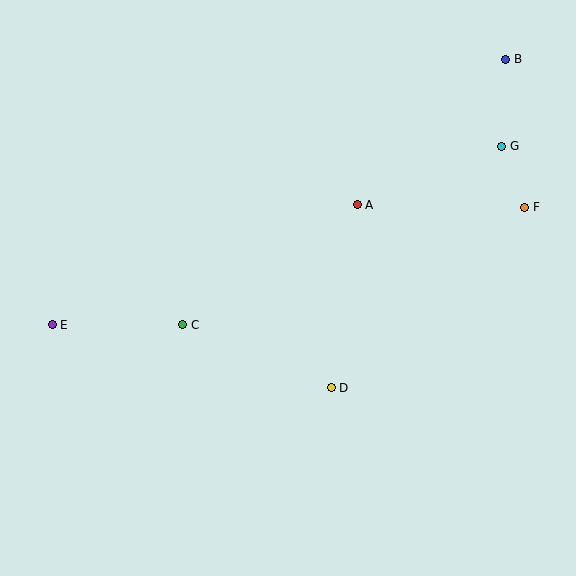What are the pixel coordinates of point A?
Point A is at (357, 205).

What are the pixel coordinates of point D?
Point D is at (331, 388).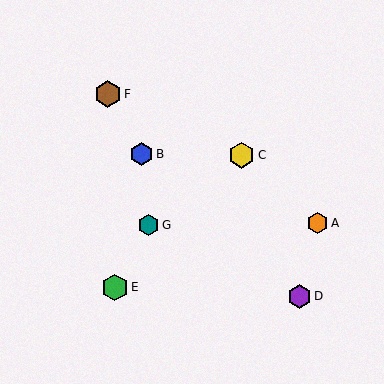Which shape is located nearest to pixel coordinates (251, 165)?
The yellow hexagon (labeled C) at (242, 155) is nearest to that location.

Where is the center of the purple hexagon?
The center of the purple hexagon is at (299, 297).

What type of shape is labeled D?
Shape D is a purple hexagon.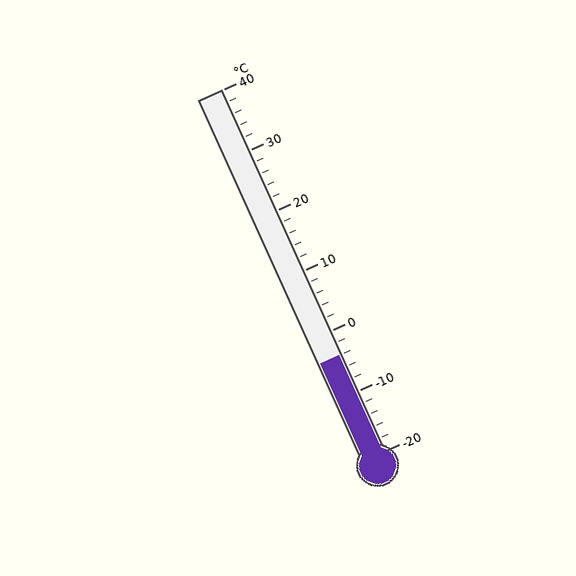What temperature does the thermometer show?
The thermometer shows approximately -4°C.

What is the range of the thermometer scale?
The thermometer scale ranges from -20°C to 40°C.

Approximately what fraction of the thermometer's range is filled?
The thermometer is filled to approximately 25% of its range.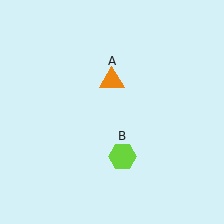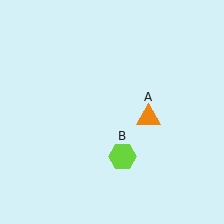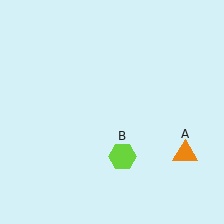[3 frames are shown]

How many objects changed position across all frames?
1 object changed position: orange triangle (object A).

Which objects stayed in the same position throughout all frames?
Lime hexagon (object B) remained stationary.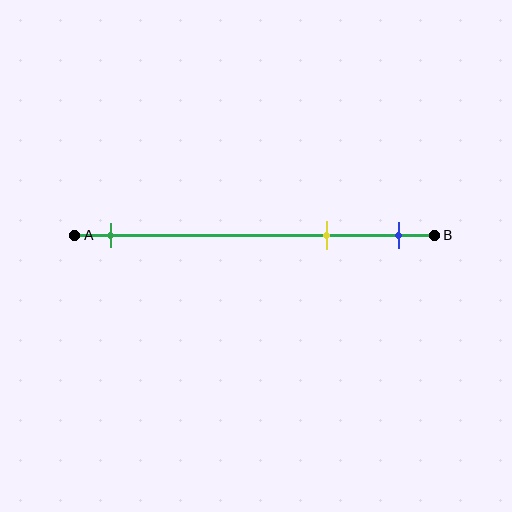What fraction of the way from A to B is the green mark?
The green mark is approximately 10% (0.1) of the way from A to B.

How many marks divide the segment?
There are 3 marks dividing the segment.